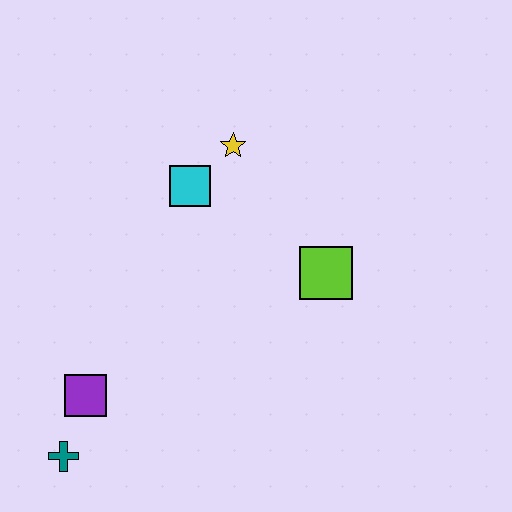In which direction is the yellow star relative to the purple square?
The yellow star is above the purple square.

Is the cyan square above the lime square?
Yes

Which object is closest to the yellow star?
The cyan square is closest to the yellow star.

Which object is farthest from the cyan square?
The teal cross is farthest from the cyan square.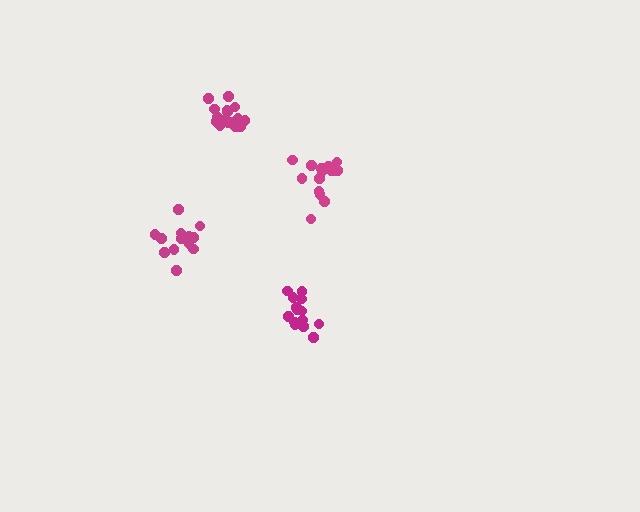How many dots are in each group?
Group 1: 14 dots, Group 2: 16 dots, Group 3: 14 dots, Group 4: 16 dots (60 total).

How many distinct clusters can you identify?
There are 4 distinct clusters.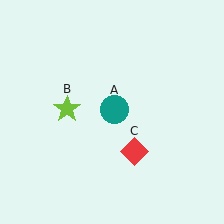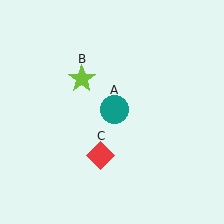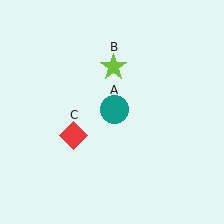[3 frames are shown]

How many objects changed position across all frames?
2 objects changed position: lime star (object B), red diamond (object C).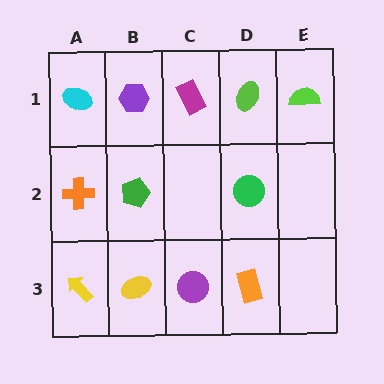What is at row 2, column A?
An orange cross.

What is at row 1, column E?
A lime semicircle.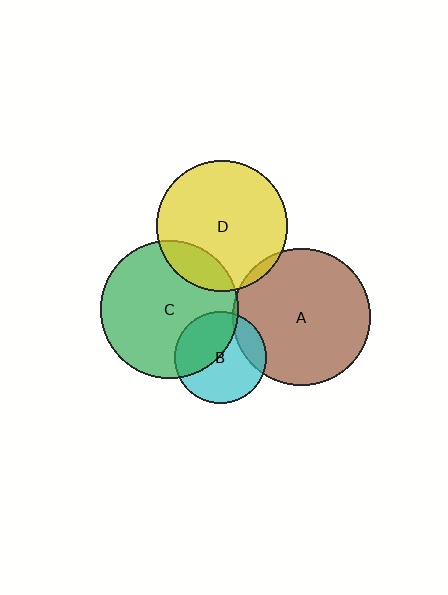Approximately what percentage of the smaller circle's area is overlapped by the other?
Approximately 15%.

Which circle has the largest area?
Circle C (green).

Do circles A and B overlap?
Yes.